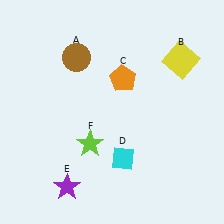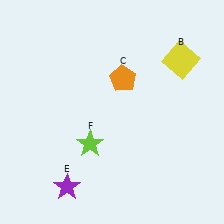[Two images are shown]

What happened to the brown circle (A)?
The brown circle (A) was removed in Image 2. It was in the top-left area of Image 1.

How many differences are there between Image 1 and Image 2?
There are 2 differences between the two images.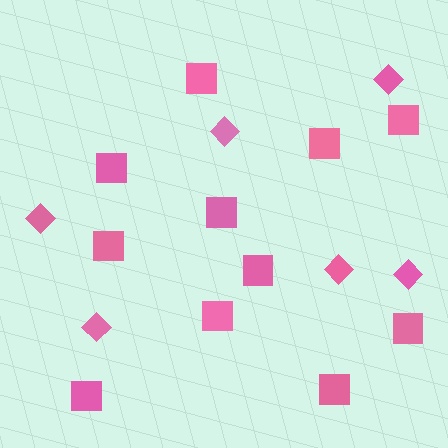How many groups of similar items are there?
There are 2 groups: one group of squares (11) and one group of diamonds (6).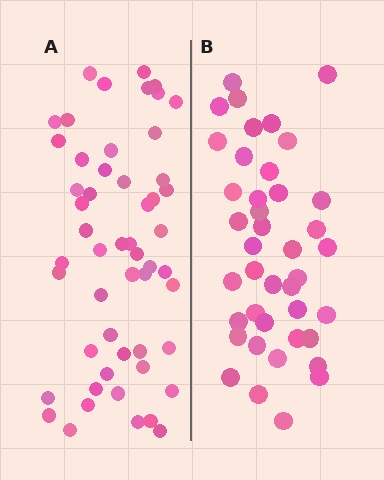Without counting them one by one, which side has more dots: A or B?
Region A (the left region) has more dots.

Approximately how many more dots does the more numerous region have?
Region A has roughly 12 or so more dots than region B.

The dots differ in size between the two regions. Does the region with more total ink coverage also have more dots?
No. Region B has more total ink coverage because its dots are larger, but region A actually contains more individual dots. Total area can be misleading — the number of items is what matters here.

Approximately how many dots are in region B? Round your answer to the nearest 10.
About 40 dots. (The exact count is 41, which rounds to 40.)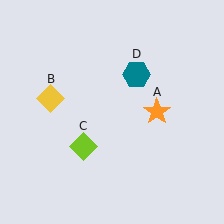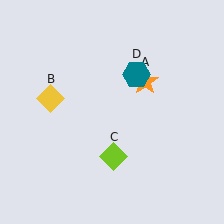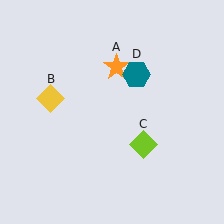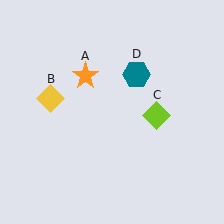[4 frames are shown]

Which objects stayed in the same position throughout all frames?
Yellow diamond (object B) and teal hexagon (object D) remained stationary.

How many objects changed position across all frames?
2 objects changed position: orange star (object A), lime diamond (object C).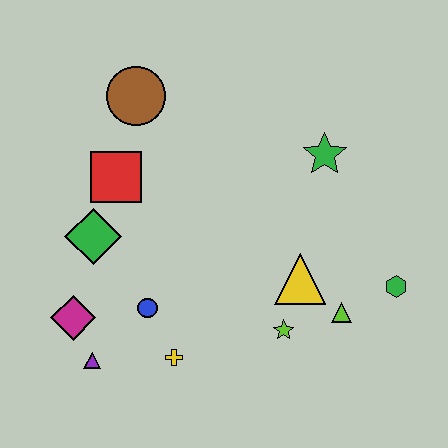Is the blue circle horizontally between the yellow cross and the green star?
No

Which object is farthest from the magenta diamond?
The green hexagon is farthest from the magenta diamond.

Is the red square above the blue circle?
Yes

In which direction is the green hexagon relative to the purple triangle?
The green hexagon is to the right of the purple triangle.